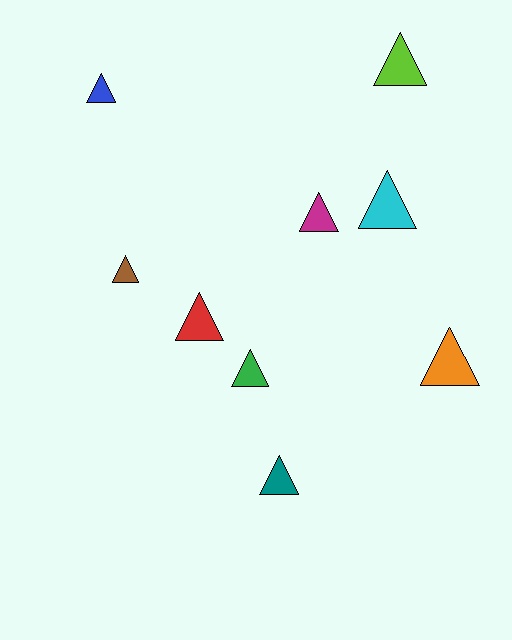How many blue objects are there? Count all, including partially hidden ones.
There is 1 blue object.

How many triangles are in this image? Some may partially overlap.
There are 9 triangles.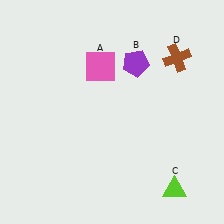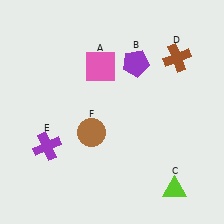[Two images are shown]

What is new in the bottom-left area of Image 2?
A brown circle (F) was added in the bottom-left area of Image 2.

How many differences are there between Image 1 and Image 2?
There are 2 differences between the two images.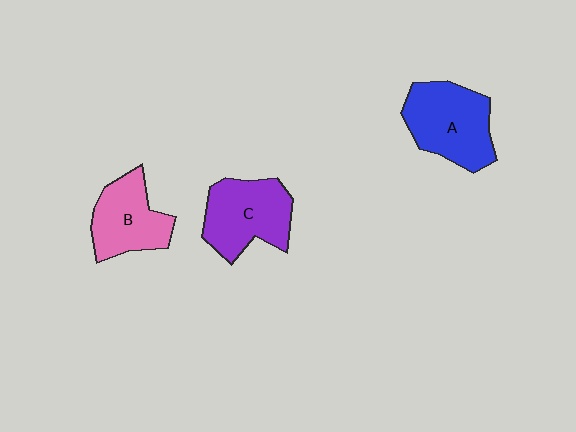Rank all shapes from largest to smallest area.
From largest to smallest: A (blue), C (purple), B (pink).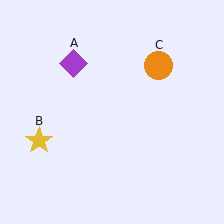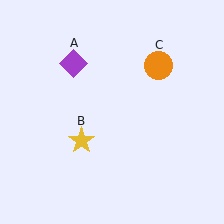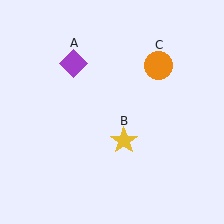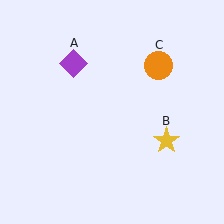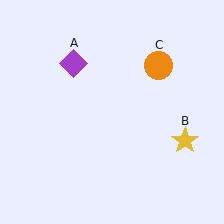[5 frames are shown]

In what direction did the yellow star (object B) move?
The yellow star (object B) moved right.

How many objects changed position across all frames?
1 object changed position: yellow star (object B).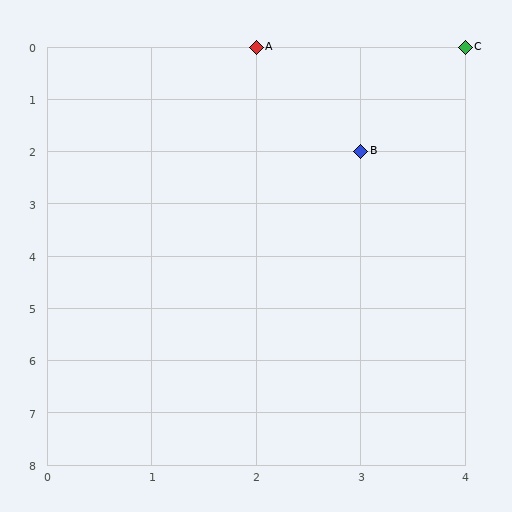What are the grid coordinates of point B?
Point B is at grid coordinates (3, 2).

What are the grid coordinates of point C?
Point C is at grid coordinates (4, 0).